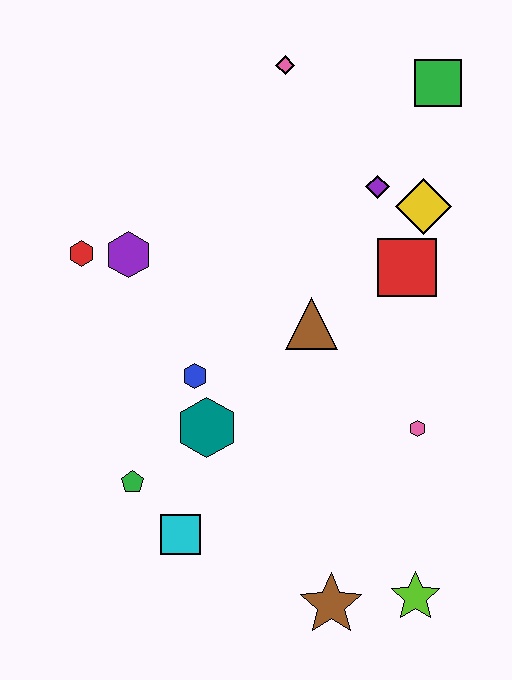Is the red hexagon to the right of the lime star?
No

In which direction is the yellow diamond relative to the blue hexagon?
The yellow diamond is to the right of the blue hexagon.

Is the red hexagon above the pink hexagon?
Yes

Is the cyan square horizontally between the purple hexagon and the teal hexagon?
Yes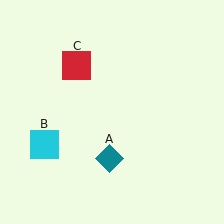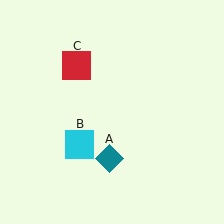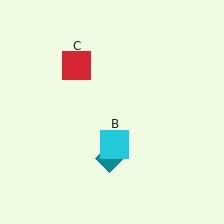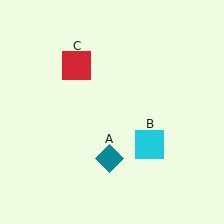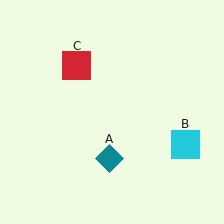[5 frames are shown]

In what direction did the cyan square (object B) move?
The cyan square (object B) moved right.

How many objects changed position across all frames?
1 object changed position: cyan square (object B).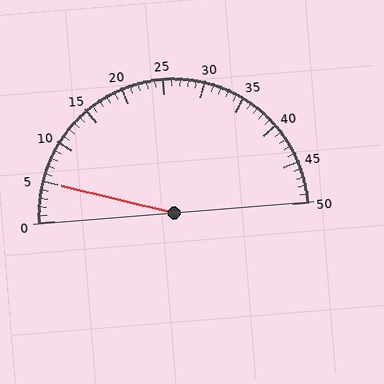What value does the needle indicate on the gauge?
The needle indicates approximately 5.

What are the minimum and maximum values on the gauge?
The gauge ranges from 0 to 50.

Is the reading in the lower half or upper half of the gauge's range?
The reading is in the lower half of the range (0 to 50).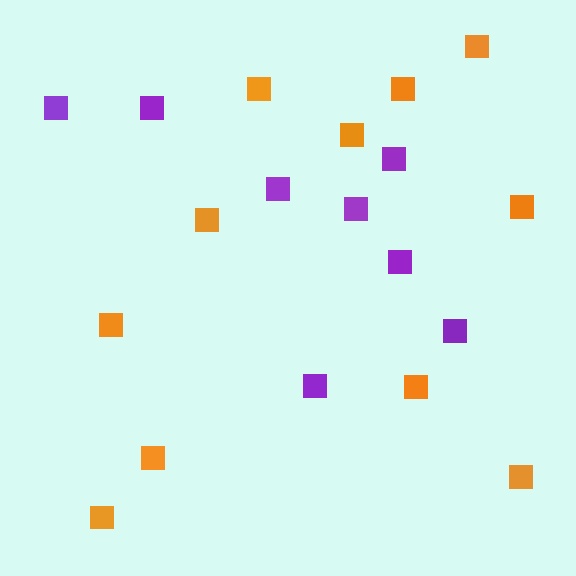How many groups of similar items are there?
There are 2 groups: one group of purple squares (8) and one group of orange squares (11).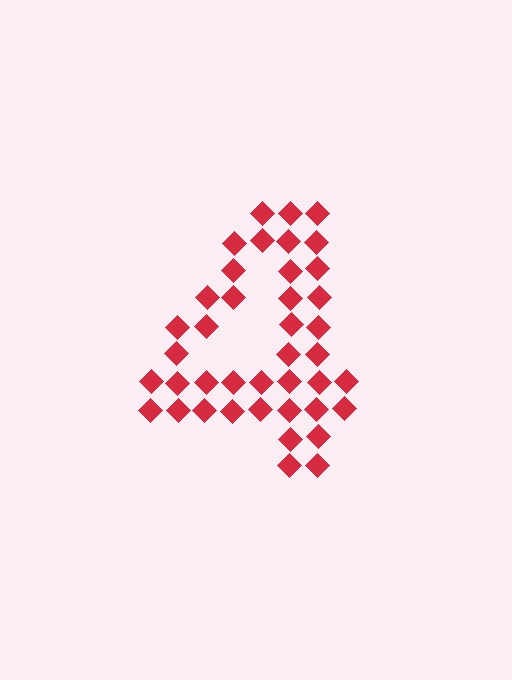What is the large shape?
The large shape is the digit 4.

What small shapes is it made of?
It is made of small diamonds.